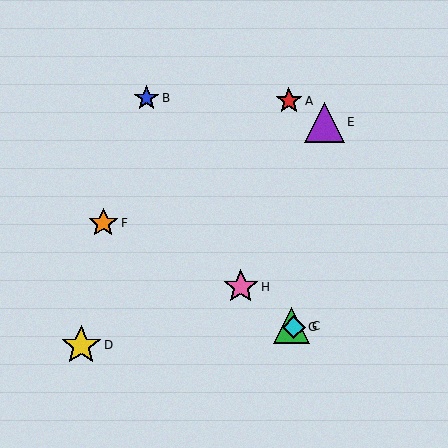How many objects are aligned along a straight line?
3 objects (C, G, H) are aligned along a straight line.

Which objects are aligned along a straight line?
Objects C, G, H are aligned along a straight line.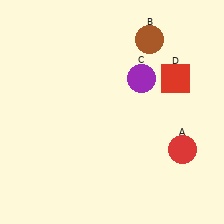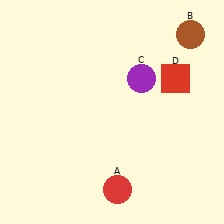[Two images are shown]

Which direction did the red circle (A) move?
The red circle (A) moved left.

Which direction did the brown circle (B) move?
The brown circle (B) moved right.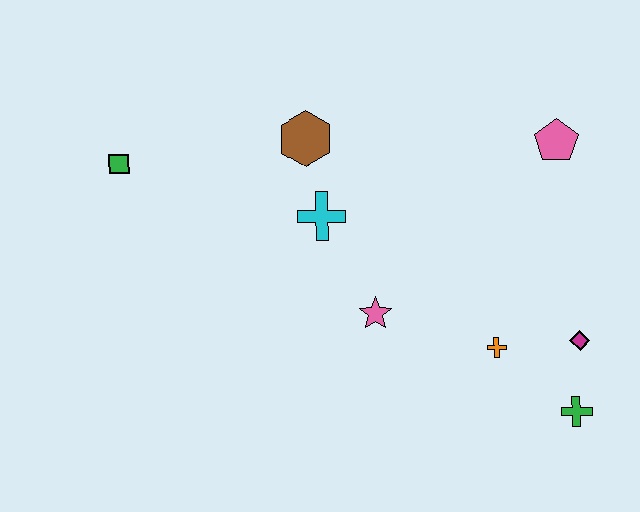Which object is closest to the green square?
The brown hexagon is closest to the green square.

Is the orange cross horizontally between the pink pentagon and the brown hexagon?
Yes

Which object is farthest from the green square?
The green cross is farthest from the green square.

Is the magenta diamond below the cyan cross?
Yes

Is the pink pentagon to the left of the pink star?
No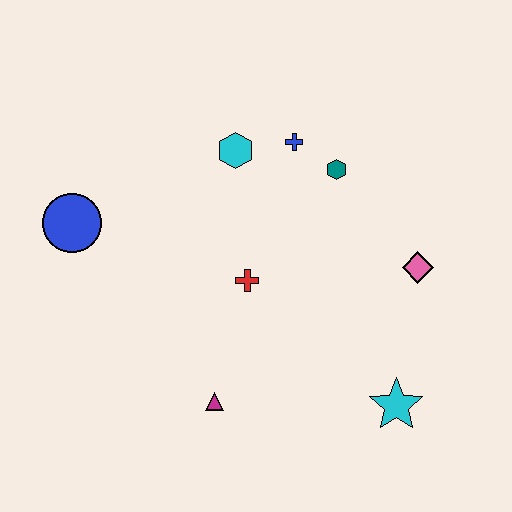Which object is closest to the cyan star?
The pink diamond is closest to the cyan star.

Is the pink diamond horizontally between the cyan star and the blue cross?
No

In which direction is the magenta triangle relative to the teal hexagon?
The magenta triangle is below the teal hexagon.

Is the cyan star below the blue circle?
Yes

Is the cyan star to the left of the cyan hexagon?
No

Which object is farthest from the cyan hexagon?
The cyan star is farthest from the cyan hexagon.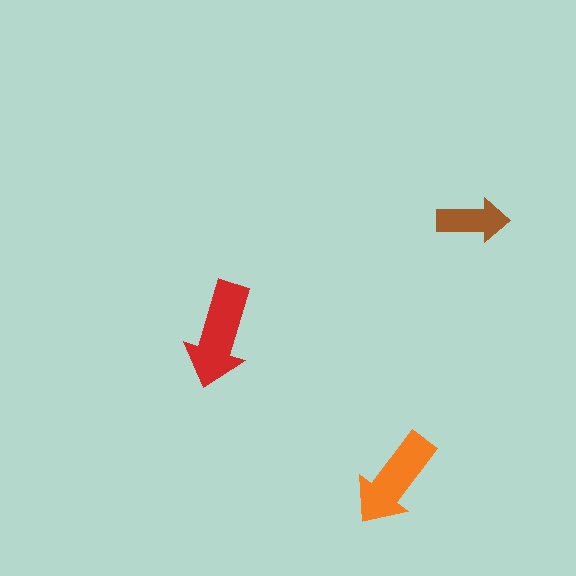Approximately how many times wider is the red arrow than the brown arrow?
About 1.5 times wider.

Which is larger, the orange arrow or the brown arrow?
The orange one.